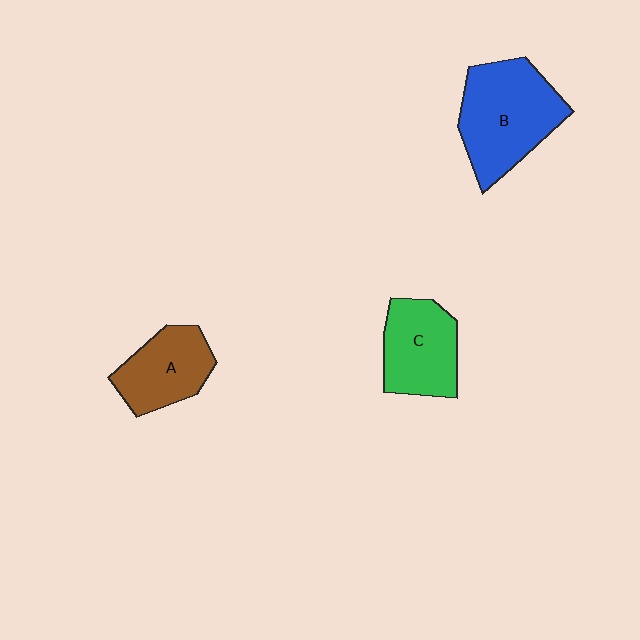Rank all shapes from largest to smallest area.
From largest to smallest: B (blue), C (green), A (brown).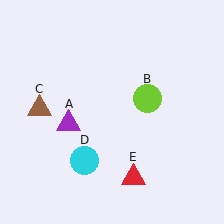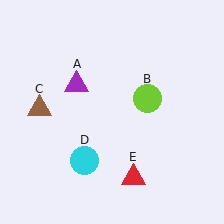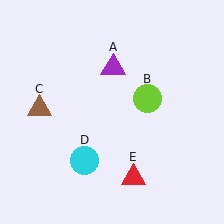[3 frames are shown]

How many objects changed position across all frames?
1 object changed position: purple triangle (object A).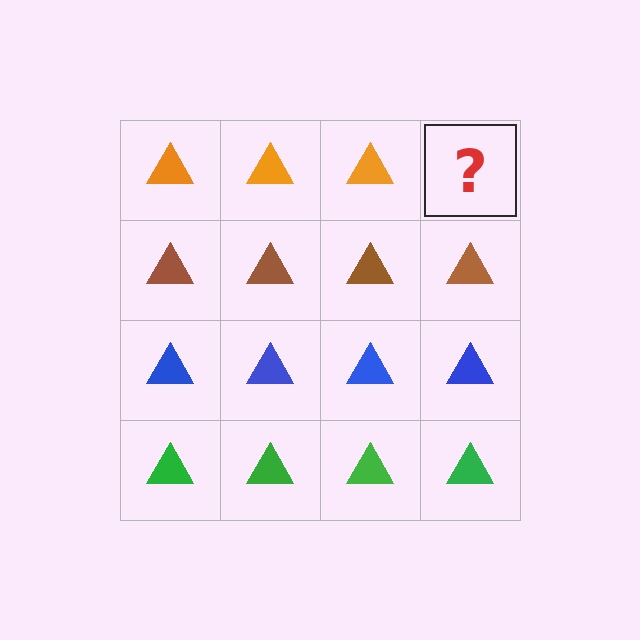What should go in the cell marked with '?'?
The missing cell should contain an orange triangle.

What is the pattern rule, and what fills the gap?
The rule is that each row has a consistent color. The gap should be filled with an orange triangle.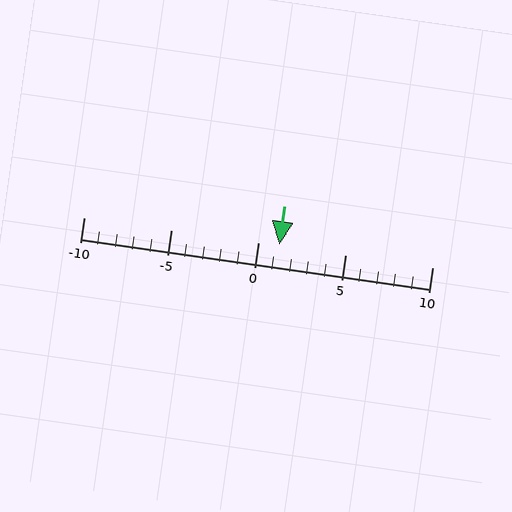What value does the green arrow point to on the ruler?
The green arrow points to approximately 1.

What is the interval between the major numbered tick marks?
The major tick marks are spaced 5 units apart.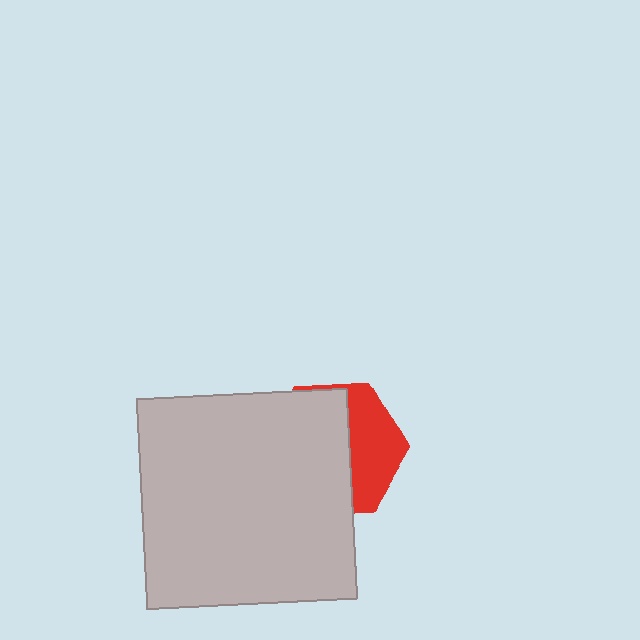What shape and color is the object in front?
The object in front is a light gray square.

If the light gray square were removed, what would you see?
You would see the complete red hexagon.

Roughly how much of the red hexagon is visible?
A small part of it is visible (roughly 38%).